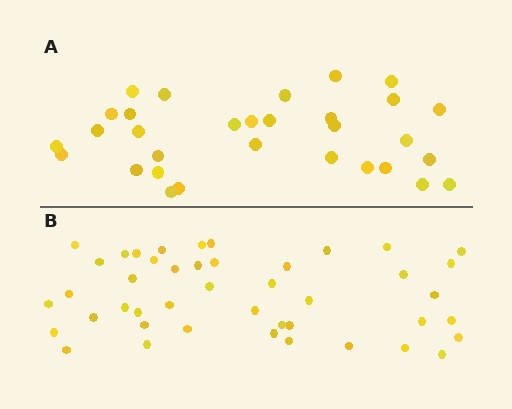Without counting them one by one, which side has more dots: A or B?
Region B (the bottom region) has more dots.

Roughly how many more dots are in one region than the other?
Region B has approximately 15 more dots than region A.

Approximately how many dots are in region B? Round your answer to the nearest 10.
About 40 dots. (The exact count is 44, which rounds to 40.)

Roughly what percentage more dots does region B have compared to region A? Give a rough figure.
About 40% more.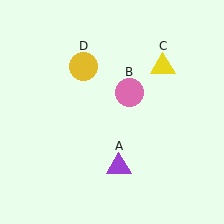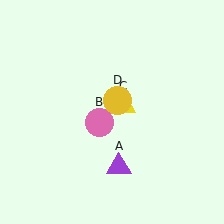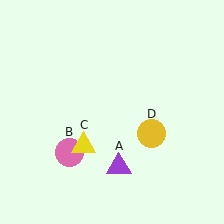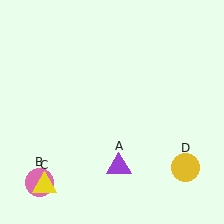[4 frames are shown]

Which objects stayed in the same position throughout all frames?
Purple triangle (object A) remained stationary.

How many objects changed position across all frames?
3 objects changed position: pink circle (object B), yellow triangle (object C), yellow circle (object D).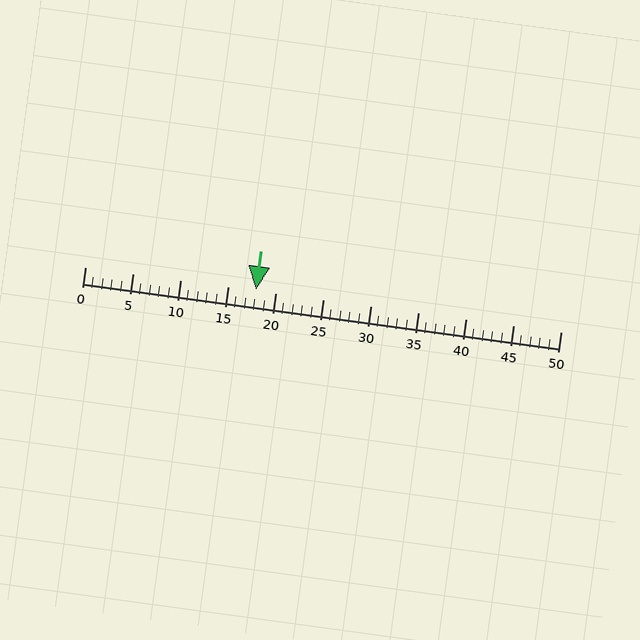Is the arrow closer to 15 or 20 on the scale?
The arrow is closer to 20.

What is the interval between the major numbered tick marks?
The major tick marks are spaced 5 units apart.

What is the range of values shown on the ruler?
The ruler shows values from 0 to 50.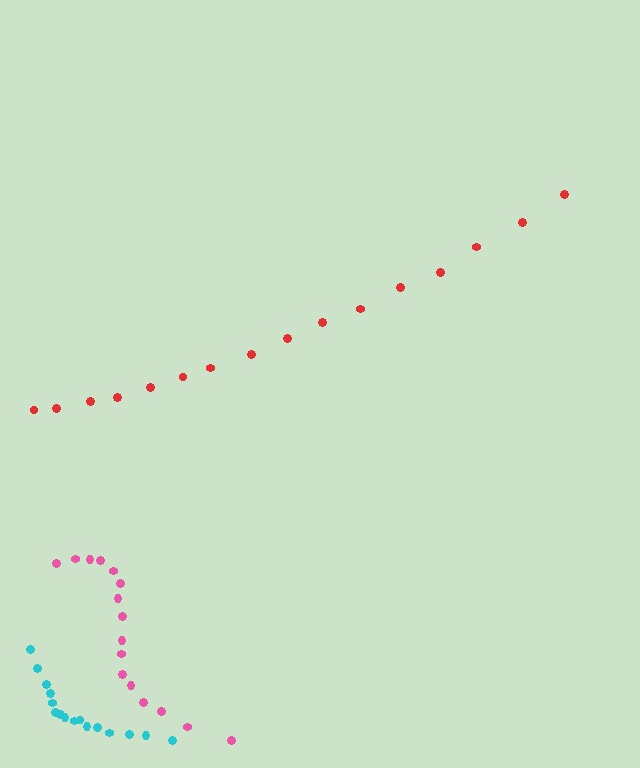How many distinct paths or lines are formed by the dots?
There are 3 distinct paths.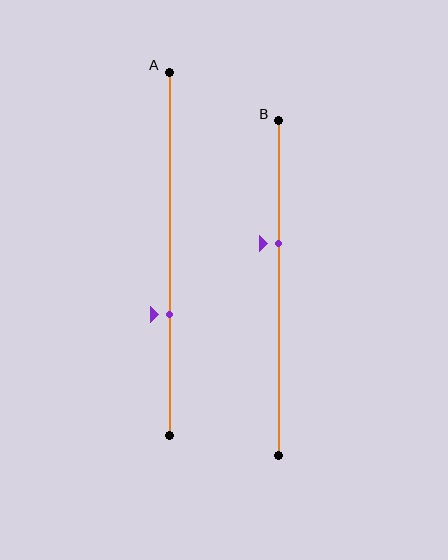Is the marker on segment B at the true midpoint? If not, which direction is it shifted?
No, the marker on segment B is shifted upward by about 13% of the segment length.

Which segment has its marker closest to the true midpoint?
Segment B has its marker closest to the true midpoint.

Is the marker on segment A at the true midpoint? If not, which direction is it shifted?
No, the marker on segment A is shifted downward by about 17% of the segment length.